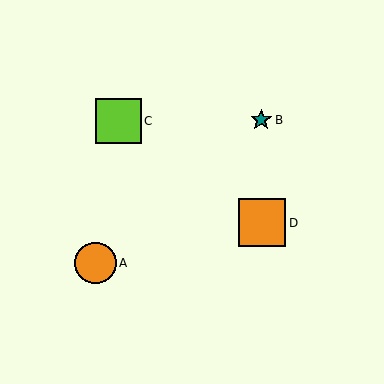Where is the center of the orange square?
The center of the orange square is at (262, 223).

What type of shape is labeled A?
Shape A is an orange circle.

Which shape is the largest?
The orange square (labeled D) is the largest.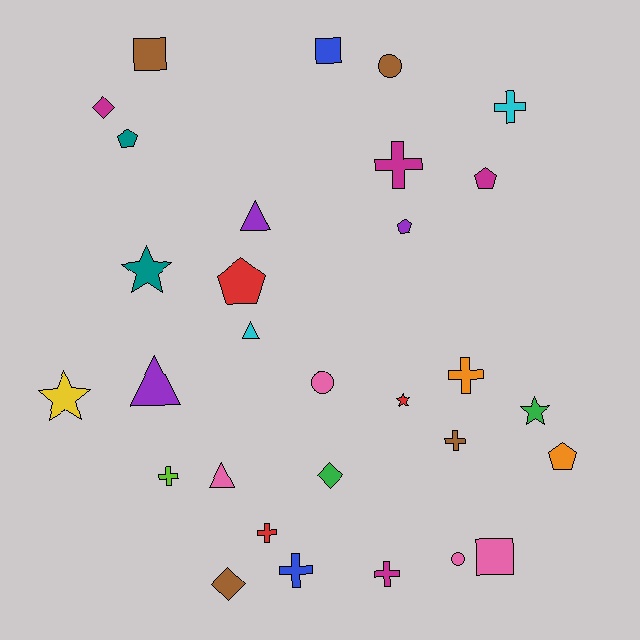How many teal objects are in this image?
There are 2 teal objects.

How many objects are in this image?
There are 30 objects.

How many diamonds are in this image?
There are 3 diamonds.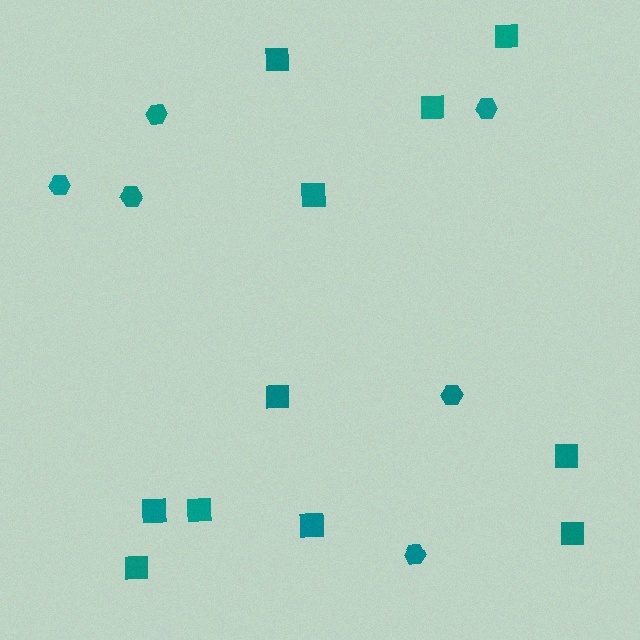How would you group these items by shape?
There are 2 groups: one group of squares (11) and one group of hexagons (6).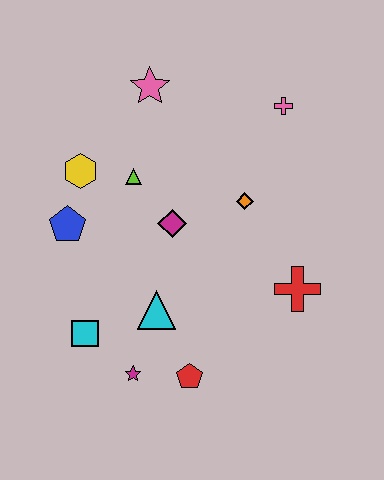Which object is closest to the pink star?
The lime triangle is closest to the pink star.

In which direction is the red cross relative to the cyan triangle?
The red cross is to the right of the cyan triangle.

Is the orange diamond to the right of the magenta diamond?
Yes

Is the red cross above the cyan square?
Yes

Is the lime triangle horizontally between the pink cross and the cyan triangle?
No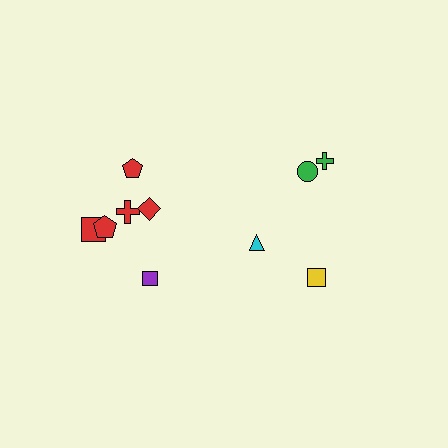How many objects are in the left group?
There are 6 objects.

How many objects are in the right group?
There are 4 objects.